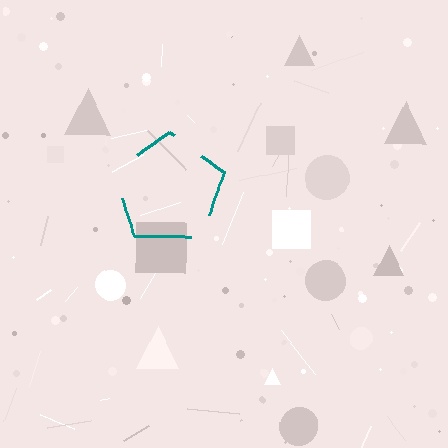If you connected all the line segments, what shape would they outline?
They would outline a pentagon.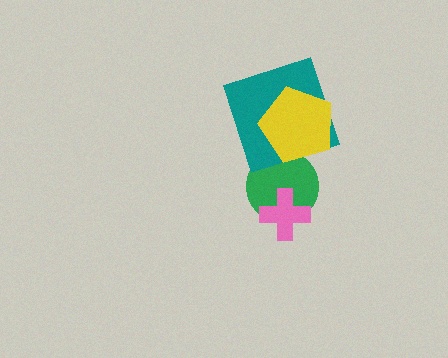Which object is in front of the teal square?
The yellow pentagon is in front of the teal square.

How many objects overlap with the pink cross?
1 object overlaps with the pink cross.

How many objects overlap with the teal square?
2 objects overlap with the teal square.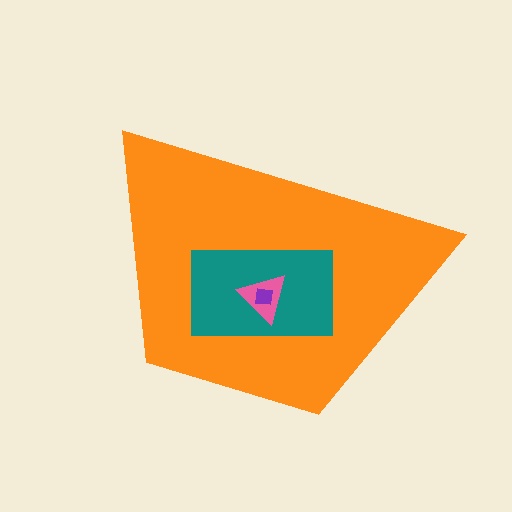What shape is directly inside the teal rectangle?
The pink triangle.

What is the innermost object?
The purple square.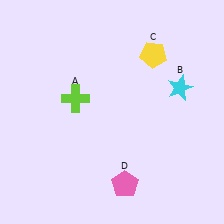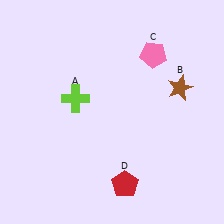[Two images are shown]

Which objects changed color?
B changed from cyan to brown. C changed from yellow to pink. D changed from pink to red.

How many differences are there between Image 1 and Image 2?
There are 3 differences between the two images.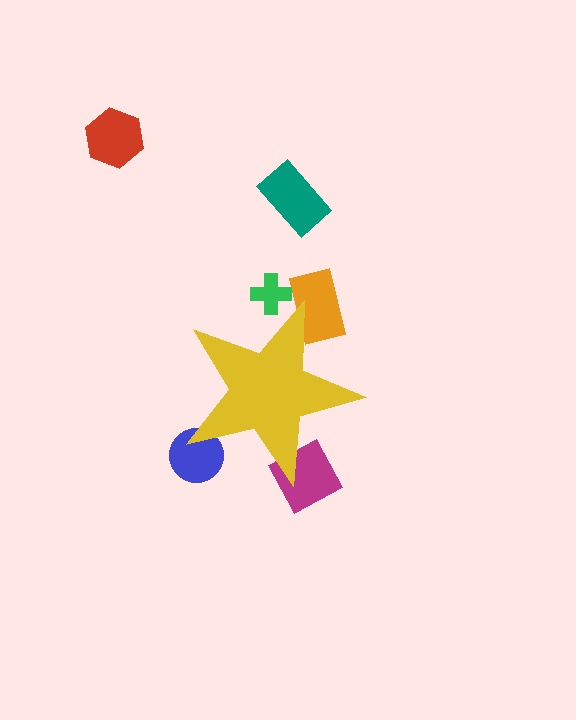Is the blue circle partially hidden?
Yes, the blue circle is partially hidden behind the yellow star.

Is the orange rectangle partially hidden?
Yes, the orange rectangle is partially hidden behind the yellow star.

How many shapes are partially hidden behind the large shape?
4 shapes are partially hidden.